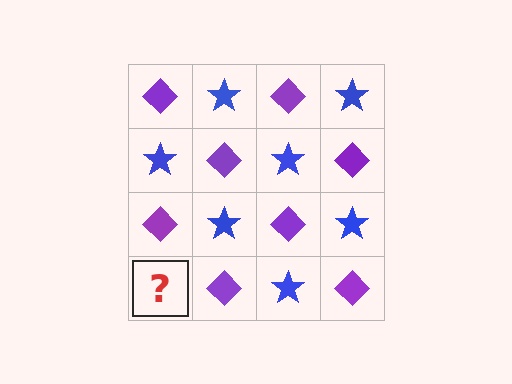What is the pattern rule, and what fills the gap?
The rule is that it alternates purple diamond and blue star in a checkerboard pattern. The gap should be filled with a blue star.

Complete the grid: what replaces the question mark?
The question mark should be replaced with a blue star.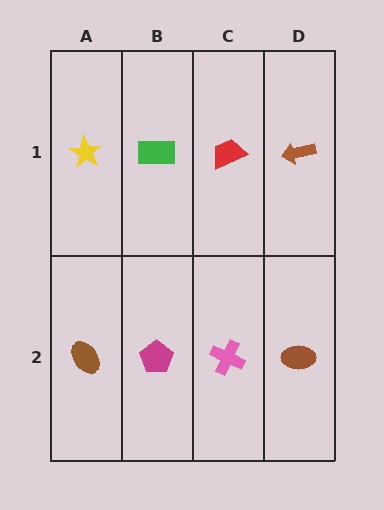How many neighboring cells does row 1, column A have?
2.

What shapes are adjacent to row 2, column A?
A yellow star (row 1, column A), a magenta pentagon (row 2, column B).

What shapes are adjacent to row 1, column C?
A pink cross (row 2, column C), a green rectangle (row 1, column B), a brown arrow (row 1, column D).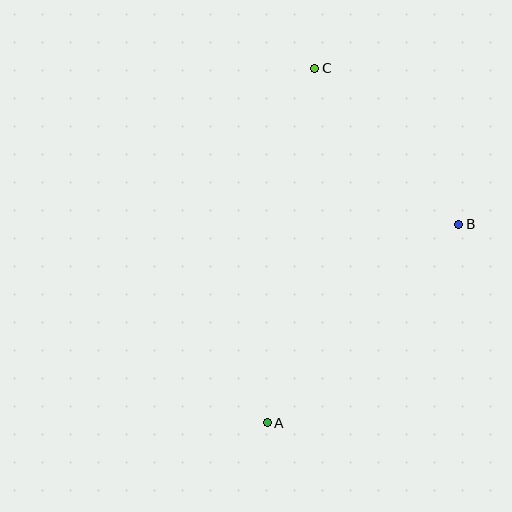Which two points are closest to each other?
Points B and C are closest to each other.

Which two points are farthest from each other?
Points A and C are farthest from each other.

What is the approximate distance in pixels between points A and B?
The distance between A and B is approximately 276 pixels.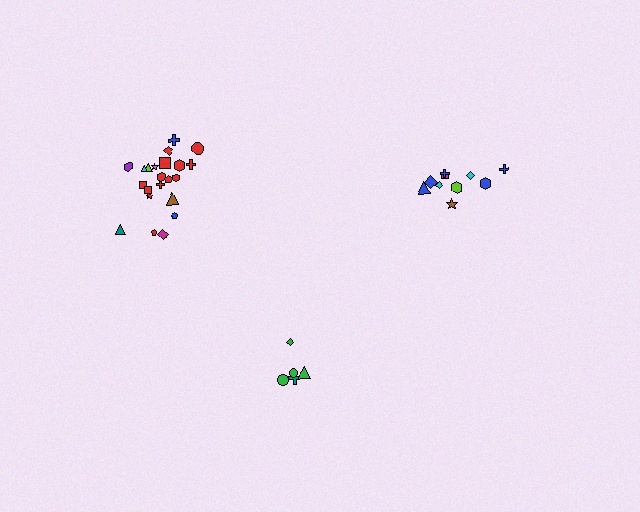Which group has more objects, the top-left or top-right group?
The top-left group.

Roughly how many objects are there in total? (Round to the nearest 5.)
Roughly 35 objects in total.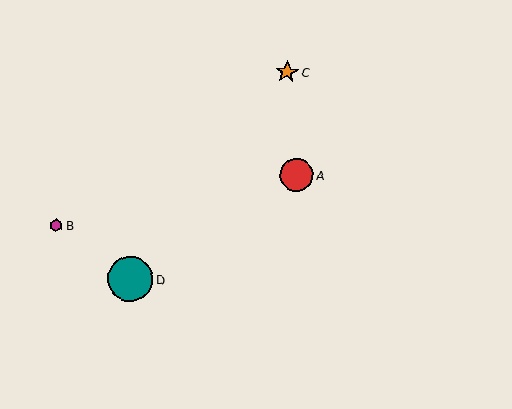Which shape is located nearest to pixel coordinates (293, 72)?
The orange star (labeled C) at (287, 72) is nearest to that location.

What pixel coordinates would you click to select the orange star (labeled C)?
Click at (287, 72) to select the orange star C.